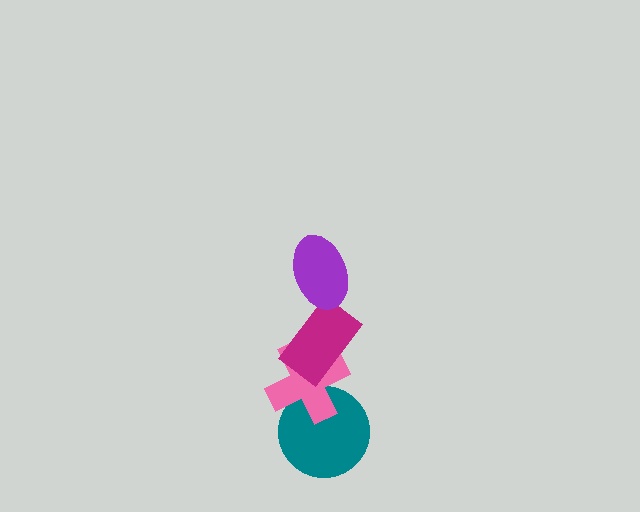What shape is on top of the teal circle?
The pink cross is on top of the teal circle.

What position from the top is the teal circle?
The teal circle is 4th from the top.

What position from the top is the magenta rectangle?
The magenta rectangle is 2nd from the top.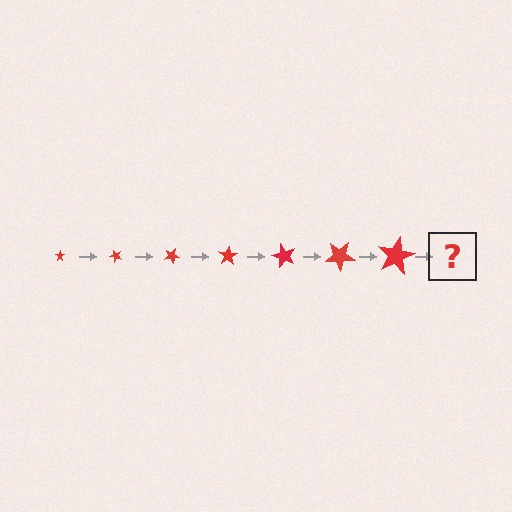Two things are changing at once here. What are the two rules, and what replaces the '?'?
The two rules are that the star grows larger each step and it rotates 50 degrees each step. The '?' should be a star, larger than the previous one and rotated 350 degrees from the start.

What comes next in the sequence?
The next element should be a star, larger than the previous one and rotated 350 degrees from the start.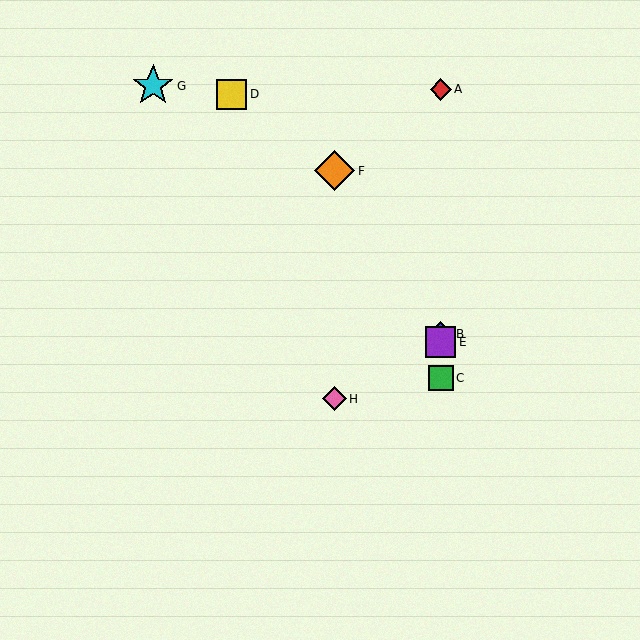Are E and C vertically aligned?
Yes, both are at x≈441.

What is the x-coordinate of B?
Object B is at x≈441.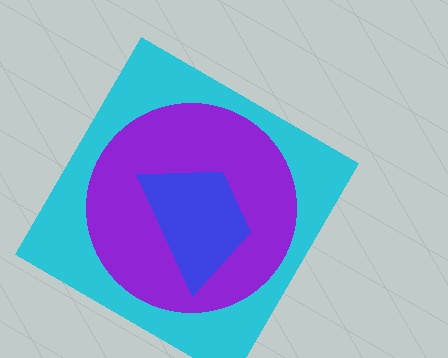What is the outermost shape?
The cyan diamond.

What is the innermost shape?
The blue trapezoid.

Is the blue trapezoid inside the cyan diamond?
Yes.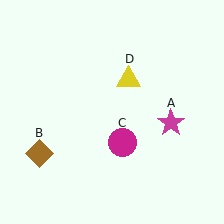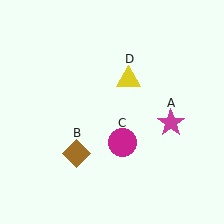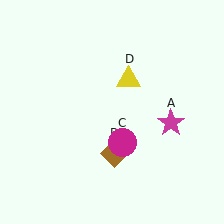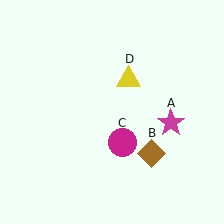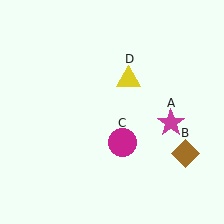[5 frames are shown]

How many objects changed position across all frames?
1 object changed position: brown diamond (object B).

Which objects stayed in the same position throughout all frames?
Magenta star (object A) and magenta circle (object C) and yellow triangle (object D) remained stationary.